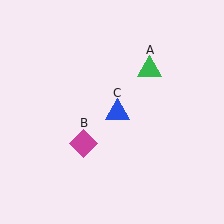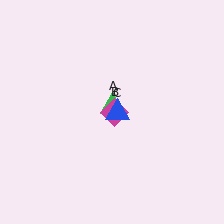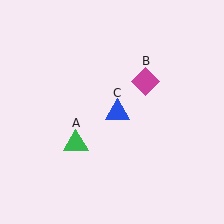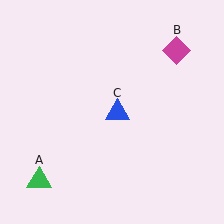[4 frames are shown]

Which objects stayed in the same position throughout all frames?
Blue triangle (object C) remained stationary.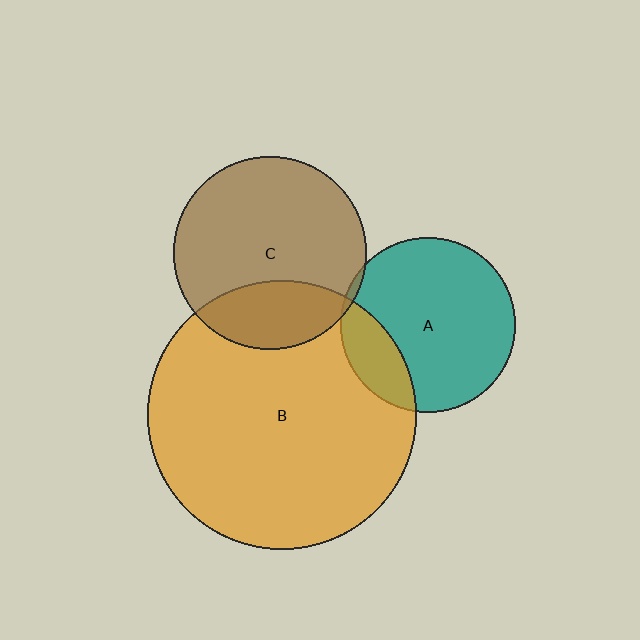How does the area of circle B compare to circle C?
Approximately 1.9 times.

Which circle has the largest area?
Circle B (orange).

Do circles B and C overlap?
Yes.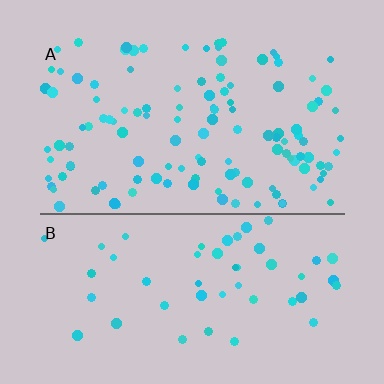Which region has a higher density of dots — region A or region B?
A (the top).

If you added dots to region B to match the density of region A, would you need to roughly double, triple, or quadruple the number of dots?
Approximately double.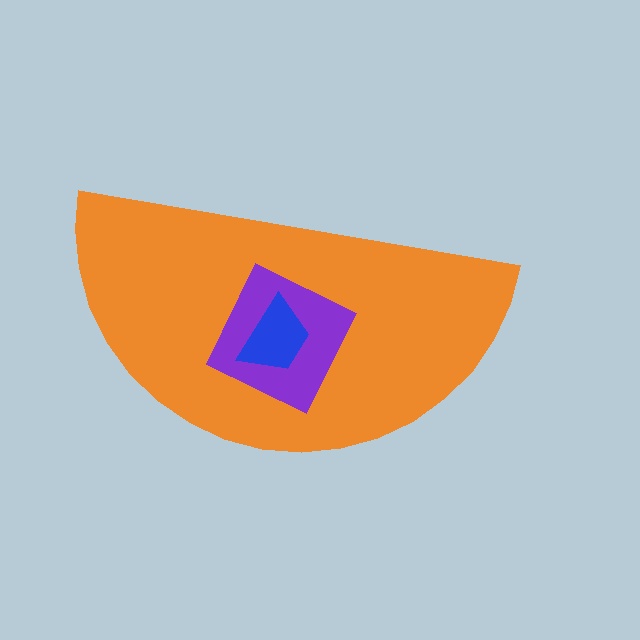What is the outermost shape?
The orange semicircle.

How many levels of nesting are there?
3.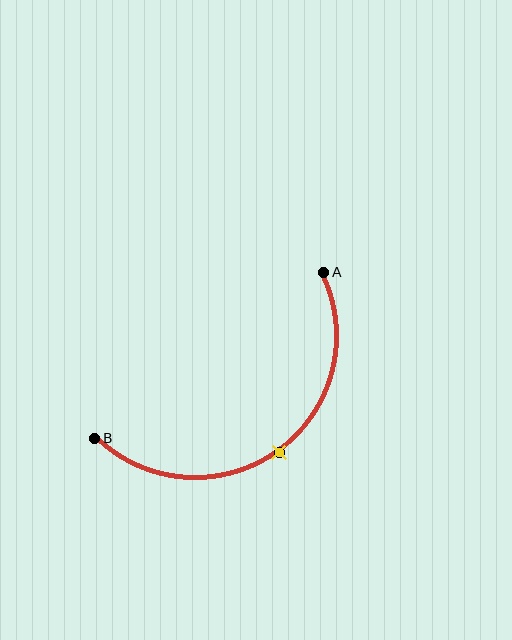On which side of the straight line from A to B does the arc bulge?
The arc bulges below and to the right of the straight line connecting A and B.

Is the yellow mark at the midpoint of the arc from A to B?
Yes. The yellow mark lies on the arc at equal arc-length from both A and B — it is the arc midpoint.